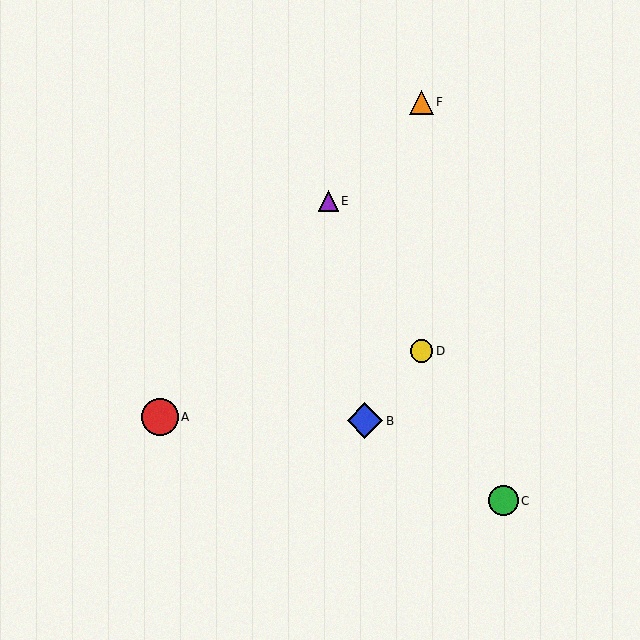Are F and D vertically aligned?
Yes, both are at x≈421.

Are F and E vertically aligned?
No, F is at x≈421 and E is at x≈328.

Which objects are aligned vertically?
Objects D, F are aligned vertically.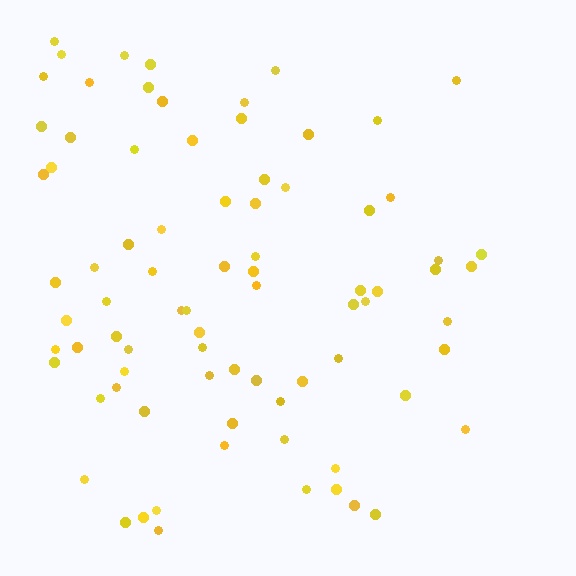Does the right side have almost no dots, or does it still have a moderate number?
Still a moderate number, just noticeably fewer than the left.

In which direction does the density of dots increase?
From right to left, with the left side densest.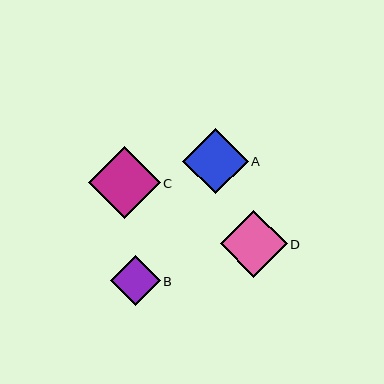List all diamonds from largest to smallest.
From largest to smallest: C, D, A, B.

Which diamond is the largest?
Diamond C is the largest with a size of approximately 71 pixels.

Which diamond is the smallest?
Diamond B is the smallest with a size of approximately 49 pixels.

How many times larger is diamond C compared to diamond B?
Diamond C is approximately 1.4 times the size of diamond B.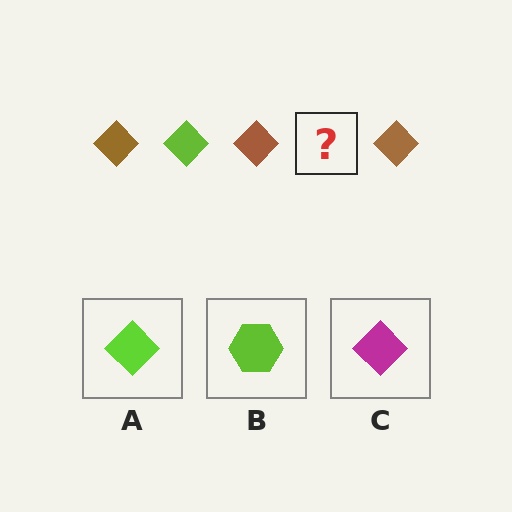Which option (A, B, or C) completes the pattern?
A.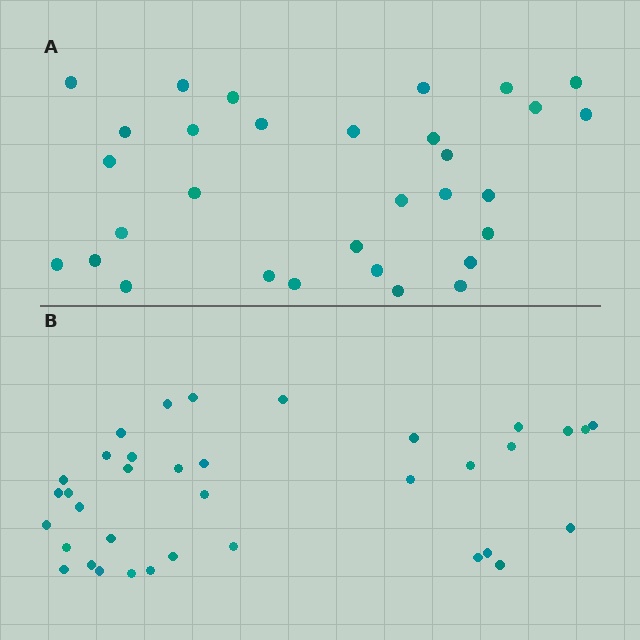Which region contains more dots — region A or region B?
Region B (the bottom region) has more dots.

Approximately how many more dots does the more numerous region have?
Region B has about 5 more dots than region A.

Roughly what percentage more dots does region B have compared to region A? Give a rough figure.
About 15% more.